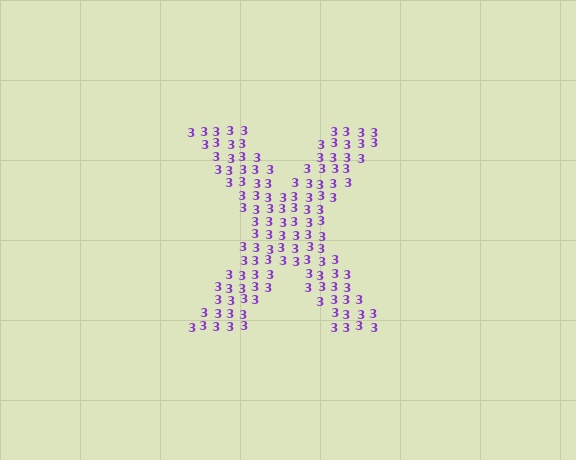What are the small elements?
The small elements are digit 3's.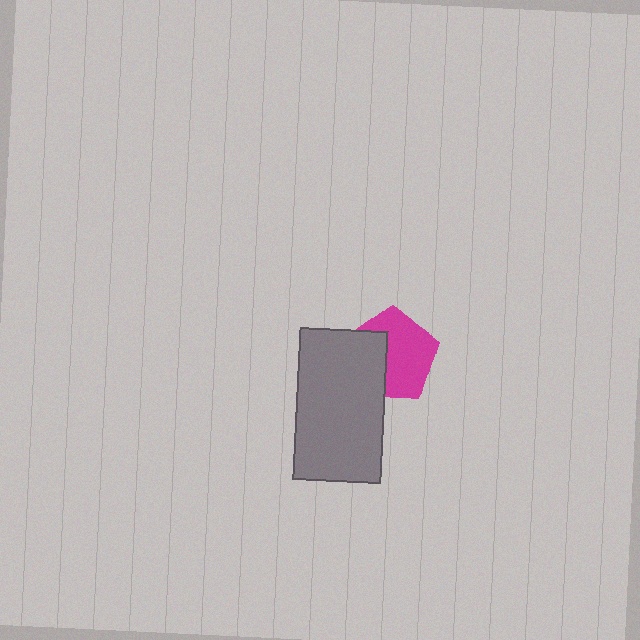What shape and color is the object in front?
The object in front is a gray rectangle.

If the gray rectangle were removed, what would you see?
You would see the complete magenta pentagon.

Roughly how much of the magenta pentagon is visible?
About half of it is visible (roughly 60%).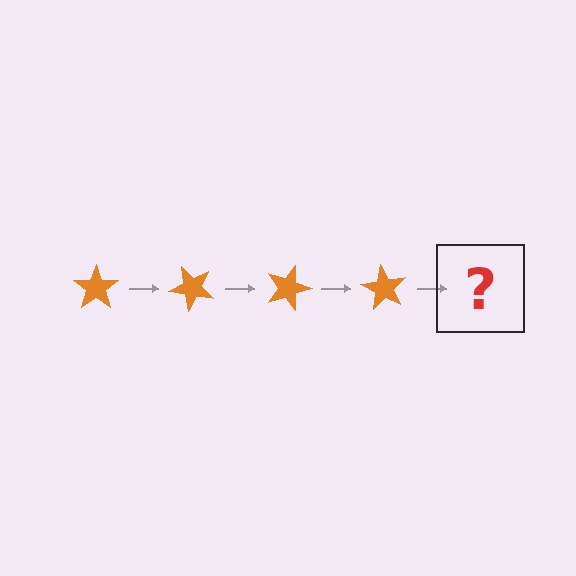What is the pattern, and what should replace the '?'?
The pattern is that the star rotates 45 degrees each step. The '?' should be an orange star rotated 180 degrees.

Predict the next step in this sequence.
The next step is an orange star rotated 180 degrees.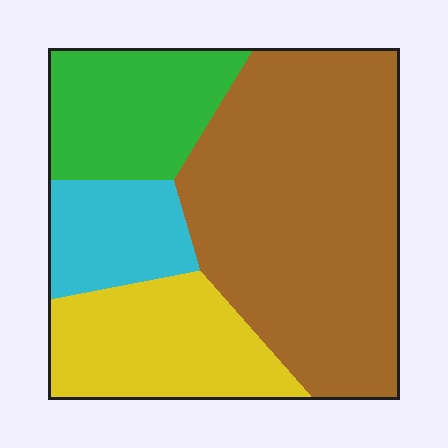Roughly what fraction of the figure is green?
Green covers 18% of the figure.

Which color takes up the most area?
Brown, at roughly 50%.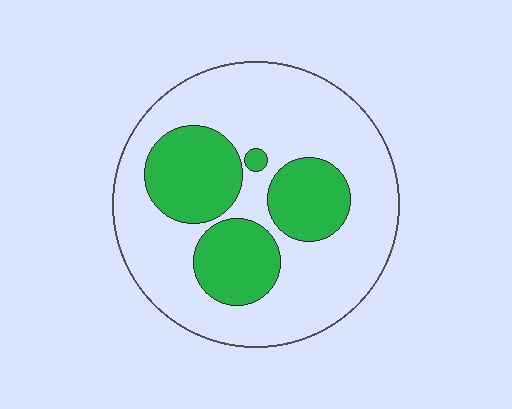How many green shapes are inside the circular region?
4.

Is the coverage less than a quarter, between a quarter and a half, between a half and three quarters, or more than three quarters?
Between a quarter and a half.